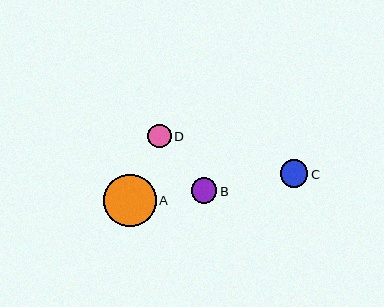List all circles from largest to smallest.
From largest to smallest: A, C, B, D.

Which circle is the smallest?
Circle D is the smallest with a size of approximately 23 pixels.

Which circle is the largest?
Circle A is the largest with a size of approximately 52 pixels.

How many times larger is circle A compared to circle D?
Circle A is approximately 2.3 times the size of circle D.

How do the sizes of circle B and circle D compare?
Circle B and circle D are approximately the same size.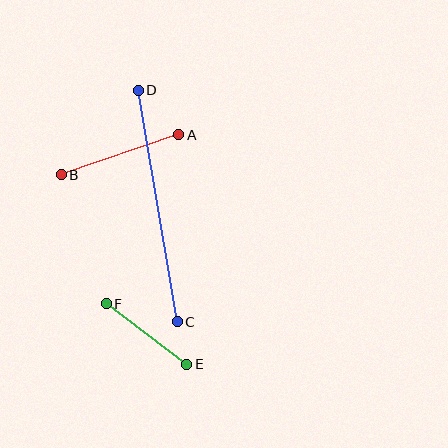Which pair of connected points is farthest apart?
Points C and D are farthest apart.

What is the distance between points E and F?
The distance is approximately 101 pixels.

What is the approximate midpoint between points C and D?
The midpoint is at approximately (158, 206) pixels.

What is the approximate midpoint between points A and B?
The midpoint is at approximately (120, 155) pixels.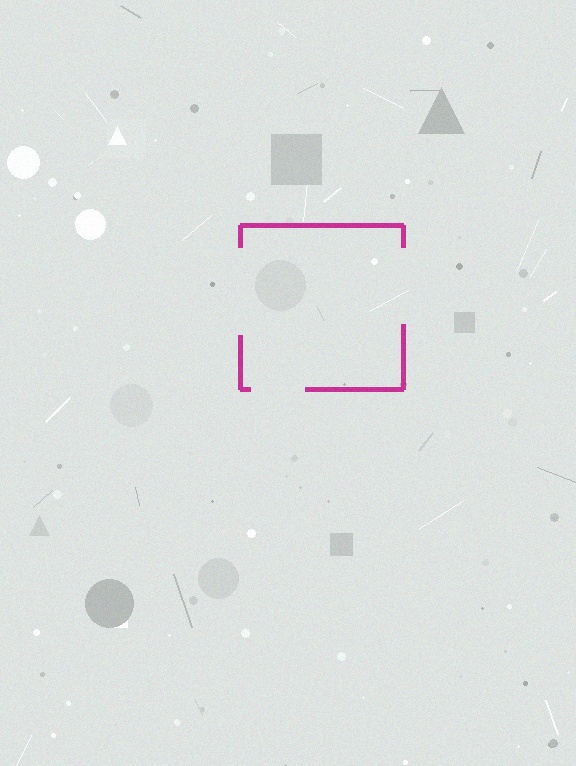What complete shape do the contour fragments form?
The contour fragments form a square.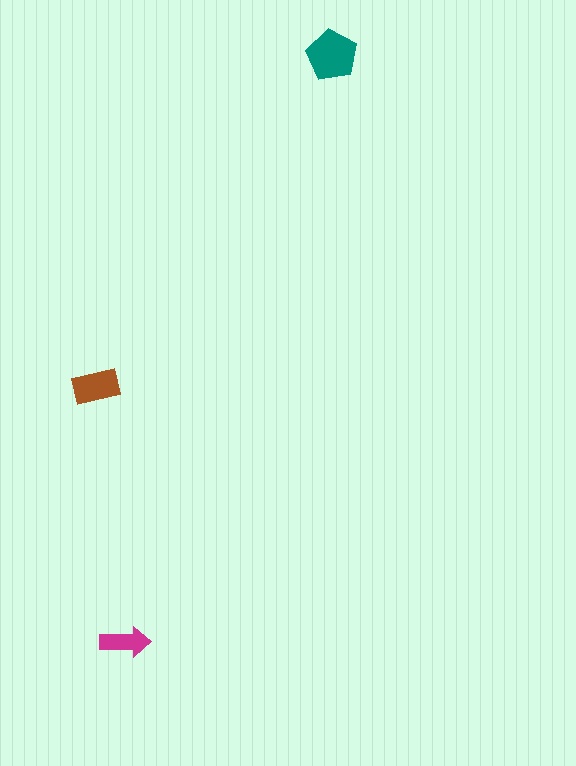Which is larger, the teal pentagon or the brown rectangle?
The teal pentagon.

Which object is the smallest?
The magenta arrow.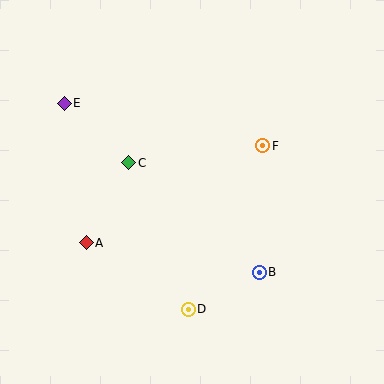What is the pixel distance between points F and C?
The distance between F and C is 135 pixels.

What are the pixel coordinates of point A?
Point A is at (86, 243).